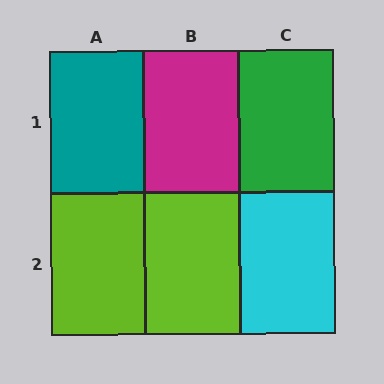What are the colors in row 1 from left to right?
Teal, magenta, green.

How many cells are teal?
1 cell is teal.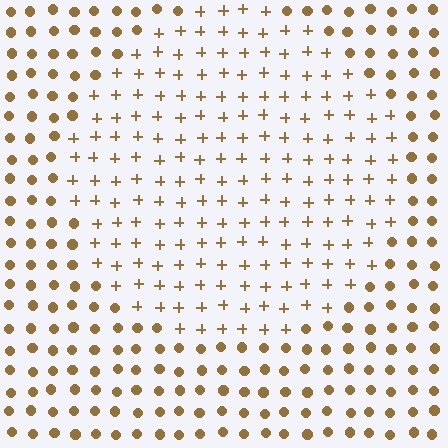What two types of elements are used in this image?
The image uses plus signs inside the circle region and circles outside it.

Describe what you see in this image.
The image is filled with small brown elements arranged in a uniform grid. A circle-shaped region contains plus signs, while the surrounding area contains circles. The boundary is defined purely by the change in element shape.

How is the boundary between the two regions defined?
The boundary is defined by a change in element shape: plus signs inside vs. circles outside. All elements share the same color and spacing.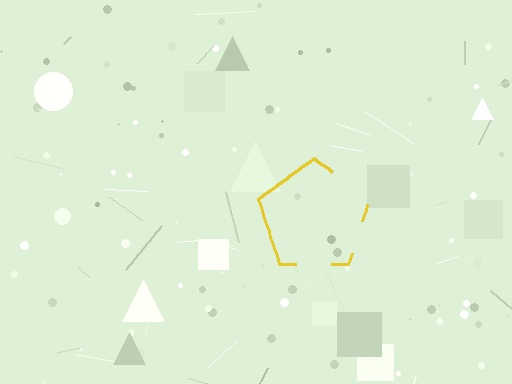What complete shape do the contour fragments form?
The contour fragments form a pentagon.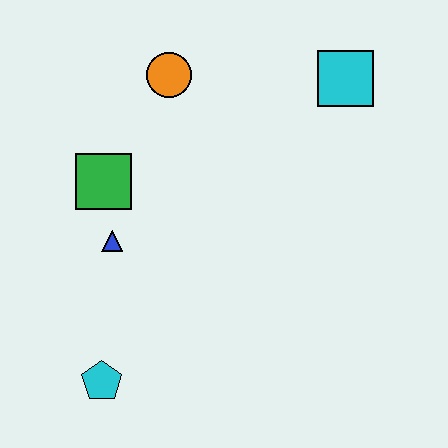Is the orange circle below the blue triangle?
No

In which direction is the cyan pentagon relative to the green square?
The cyan pentagon is below the green square.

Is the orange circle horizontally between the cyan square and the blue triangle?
Yes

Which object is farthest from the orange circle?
The cyan pentagon is farthest from the orange circle.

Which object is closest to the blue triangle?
The green square is closest to the blue triangle.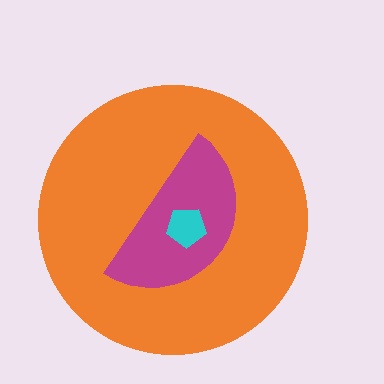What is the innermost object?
The cyan pentagon.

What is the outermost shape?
The orange circle.